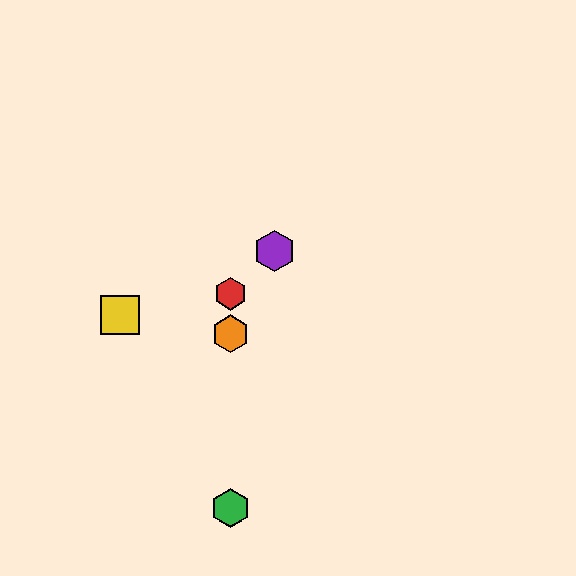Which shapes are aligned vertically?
The red hexagon, the blue hexagon, the green hexagon, the orange hexagon are aligned vertically.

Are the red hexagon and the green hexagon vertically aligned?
Yes, both are at x≈231.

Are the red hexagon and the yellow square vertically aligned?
No, the red hexagon is at x≈231 and the yellow square is at x≈120.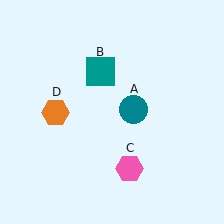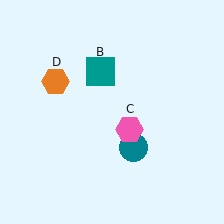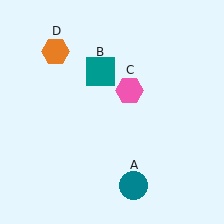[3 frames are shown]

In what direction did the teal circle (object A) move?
The teal circle (object A) moved down.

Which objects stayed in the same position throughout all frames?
Teal square (object B) remained stationary.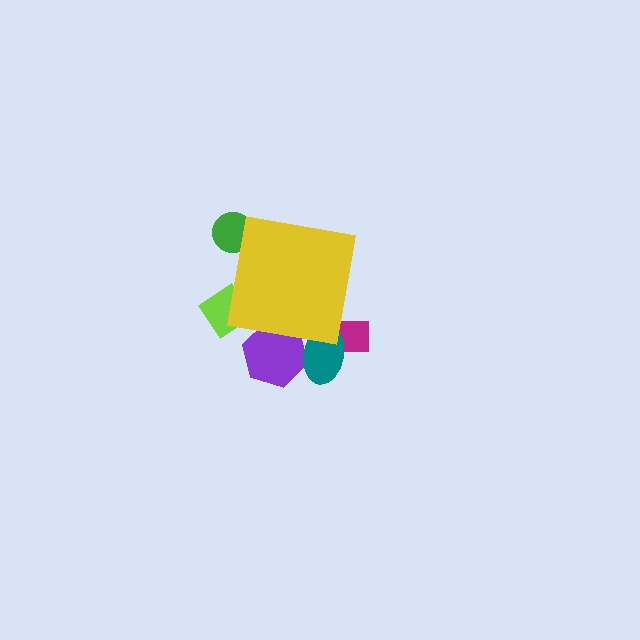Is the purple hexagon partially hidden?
Yes, the purple hexagon is partially hidden behind the yellow square.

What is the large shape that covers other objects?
A yellow square.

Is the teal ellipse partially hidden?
Yes, the teal ellipse is partially hidden behind the yellow square.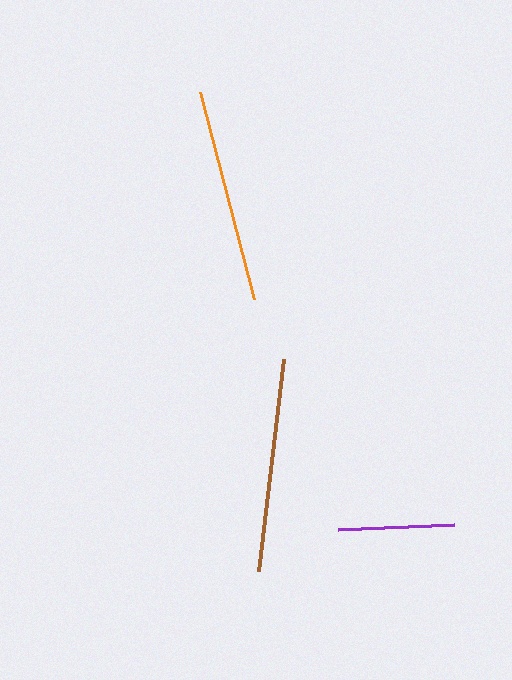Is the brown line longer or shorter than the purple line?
The brown line is longer than the purple line.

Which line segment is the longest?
The orange line is the longest at approximately 214 pixels.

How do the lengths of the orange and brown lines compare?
The orange and brown lines are approximately the same length.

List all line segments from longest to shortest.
From longest to shortest: orange, brown, purple.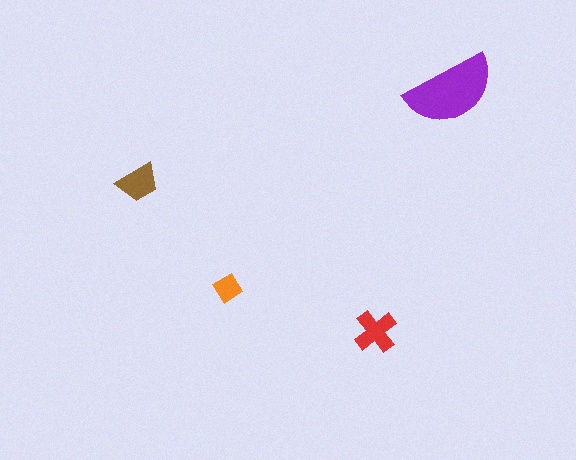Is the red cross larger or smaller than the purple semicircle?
Smaller.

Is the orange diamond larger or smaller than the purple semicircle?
Smaller.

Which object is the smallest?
The orange diamond.